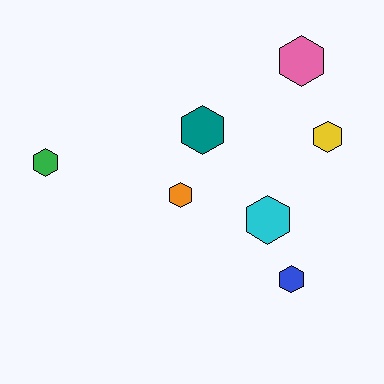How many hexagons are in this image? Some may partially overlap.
There are 7 hexagons.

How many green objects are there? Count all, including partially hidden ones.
There is 1 green object.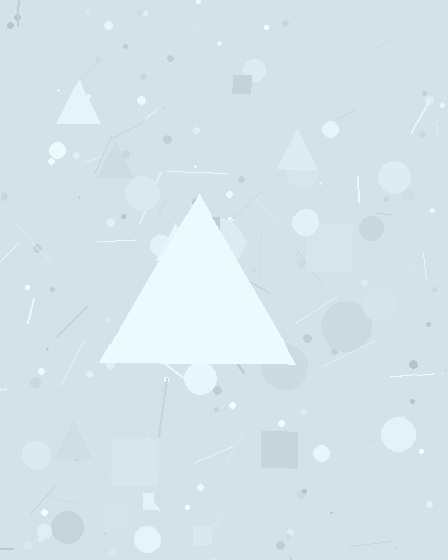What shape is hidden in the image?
A triangle is hidden in the image.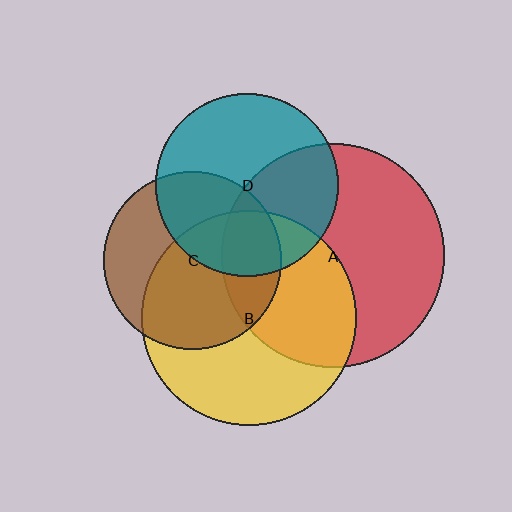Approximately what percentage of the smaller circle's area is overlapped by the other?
Approximately 45%.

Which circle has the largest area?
Circle A (red).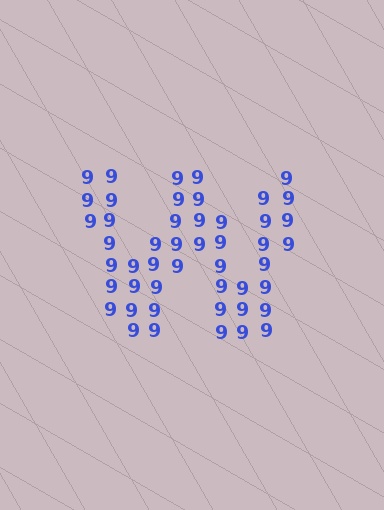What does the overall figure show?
The overall figure shows the letter W.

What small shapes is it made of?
It is made of small digit 9's.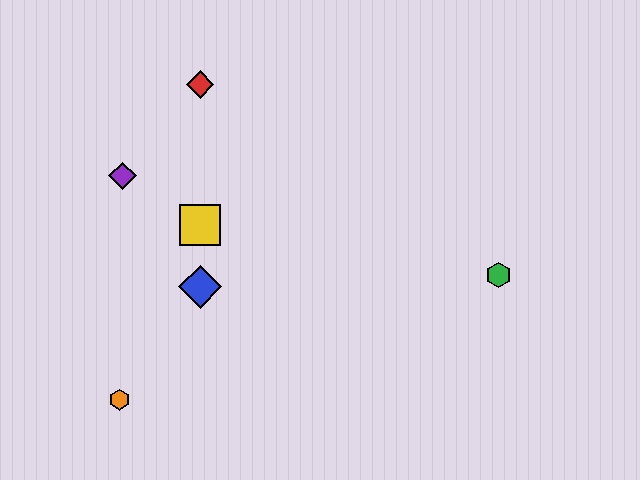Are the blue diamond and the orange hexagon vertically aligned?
No, the blue diamond is at x≈200 and the orange hexagon is at x≈119.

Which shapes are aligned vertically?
The red diamond, the blue diamond, the yellow square are aligned vertically.